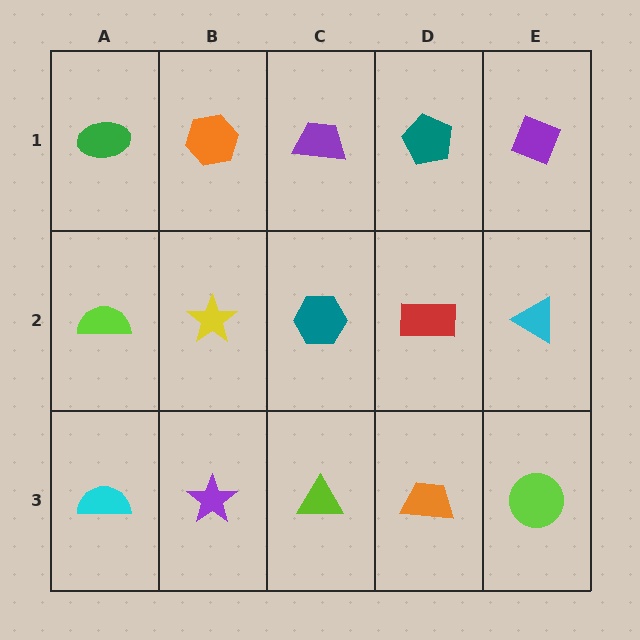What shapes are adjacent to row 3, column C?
A teal hexagon (row 2, column C), a purple star (row 3, column B), an orange trapezoid (row 3, column D).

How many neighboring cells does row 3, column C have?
3.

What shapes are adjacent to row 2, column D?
A teal pentagon (row 1, column D), an orange trapezoid (row 3, column D), a teal hexagon (row 2, column C), a cyan triangle (row 2, column E).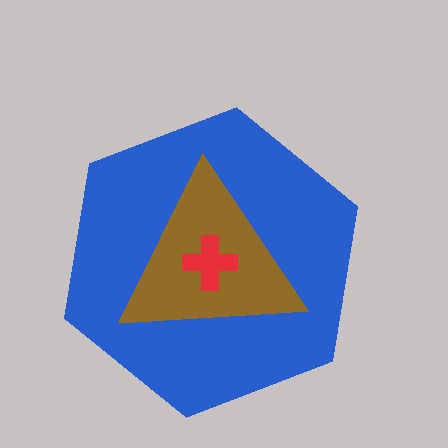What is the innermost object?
The red cross.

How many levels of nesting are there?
3.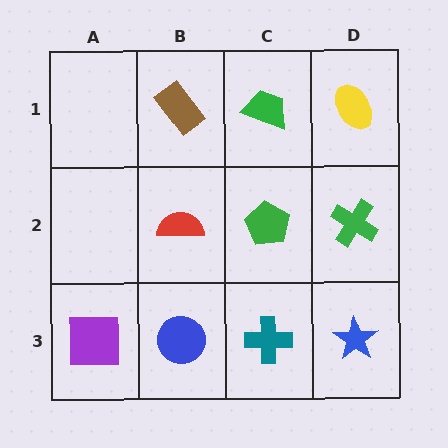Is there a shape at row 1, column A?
No, that cell is empty.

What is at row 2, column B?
A red semicircle.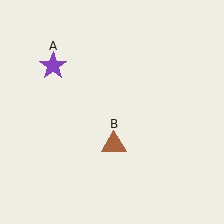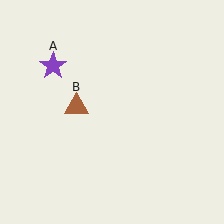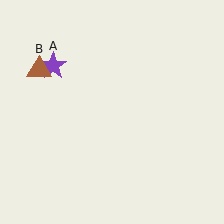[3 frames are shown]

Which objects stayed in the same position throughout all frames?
Purple star (object A) remained stationary.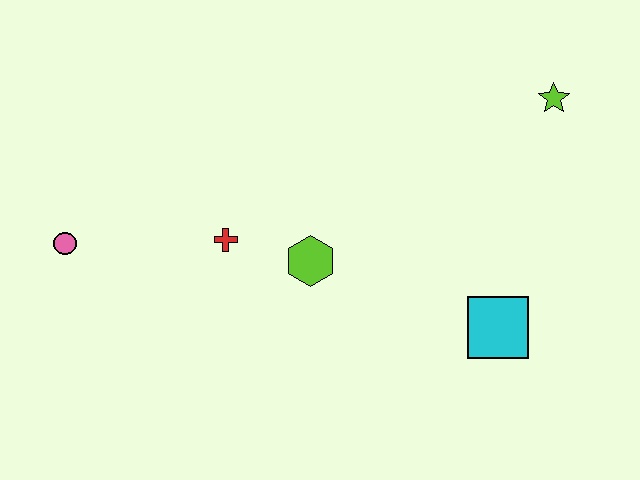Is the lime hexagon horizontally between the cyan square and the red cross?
Yes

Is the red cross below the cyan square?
No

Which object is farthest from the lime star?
The pink circle is farthest from the lime star.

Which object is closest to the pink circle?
The red cross is closest to the pink circle.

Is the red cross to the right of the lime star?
No